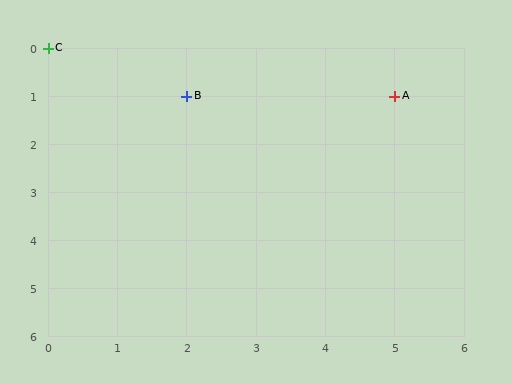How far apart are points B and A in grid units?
Points B and A are 3 columns apart.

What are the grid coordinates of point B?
Point B is at grid coordinates (2, 1).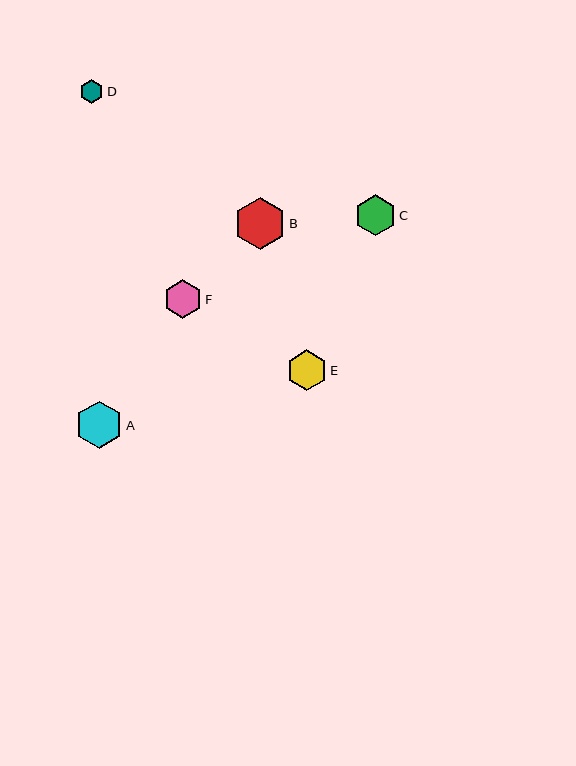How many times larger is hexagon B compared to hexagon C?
Hexagon B is approximately 1.3 times the size of hexagon C.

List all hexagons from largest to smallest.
From largest to smallest: B, A, C, E, F, D.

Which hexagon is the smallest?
Hexagon D is the smallest with a size of approximately 24 pixels.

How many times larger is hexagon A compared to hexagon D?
Hexagon A is approximately 2.0 times the size of hexagon D.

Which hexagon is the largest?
Hexagon B is the largest with a size of approximately 52 pixels.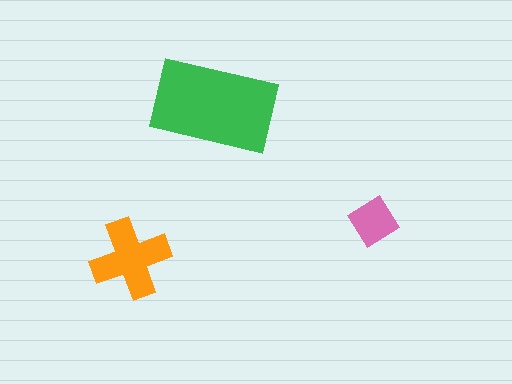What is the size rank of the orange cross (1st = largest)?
2nd.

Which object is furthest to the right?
The pink diamond is rightmost.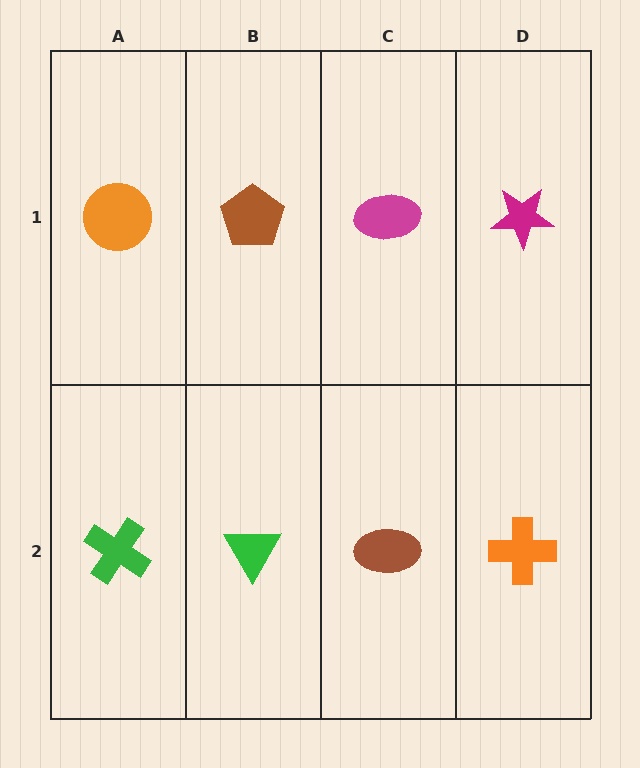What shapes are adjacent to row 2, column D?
A magenta star (row 1, column D), a brown ellipse (row 2, column C).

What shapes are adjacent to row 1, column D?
An orange cross (row 2, column D), a magenta ellipse (row 1, column C).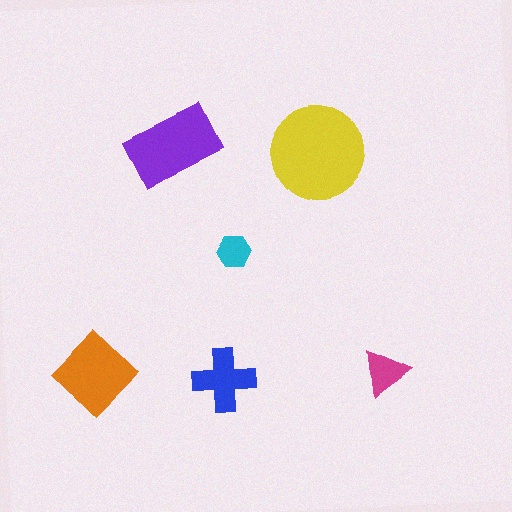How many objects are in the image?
There are 6 objects in the image.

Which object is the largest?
The yellow circle.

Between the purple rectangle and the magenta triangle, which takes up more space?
The purple rectangle.